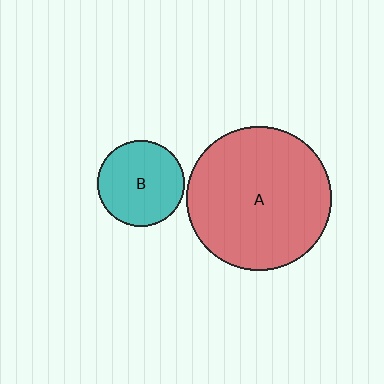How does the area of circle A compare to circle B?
Approximately 2.8 times.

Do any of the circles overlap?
No, none of the circles overlap.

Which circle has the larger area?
Circle A (red).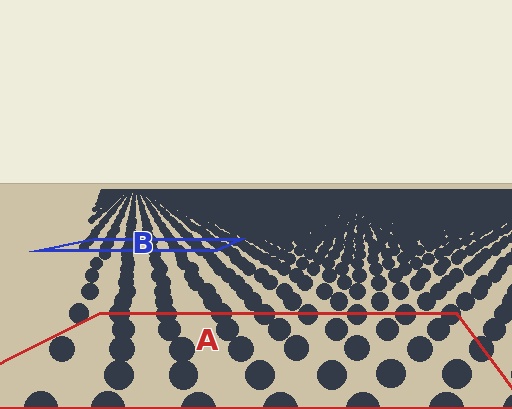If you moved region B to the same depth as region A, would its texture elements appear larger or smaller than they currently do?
They would appear larger. At a closer depth, the same texture elements are projected at a bigger on-screen size.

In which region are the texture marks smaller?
The texture marks are smaller in region B, because it is farther away.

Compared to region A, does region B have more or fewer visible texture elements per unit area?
Region B has more texture elements per unit area — they are packed more densely because it is farther away.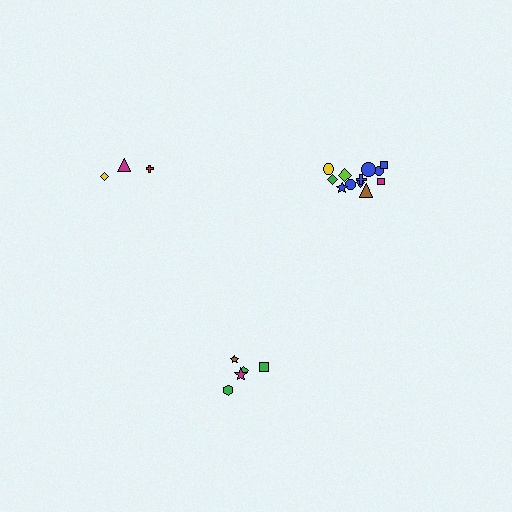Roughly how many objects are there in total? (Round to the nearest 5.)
Roughly 20 objects in total.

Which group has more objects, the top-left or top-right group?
The top-right group.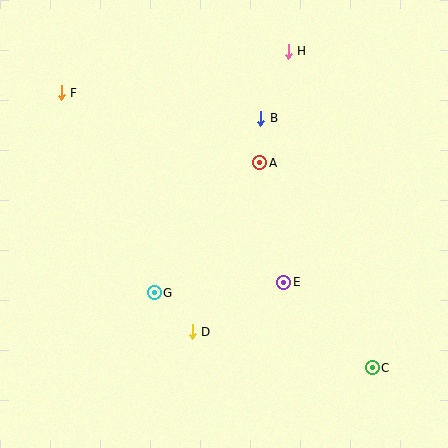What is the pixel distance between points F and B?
The distance between F and B is 201 pixels.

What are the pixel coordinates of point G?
Point G is at (154, 293).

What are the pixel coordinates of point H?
Point H is at (288, 51).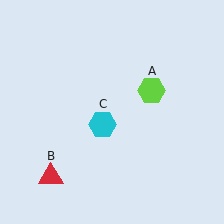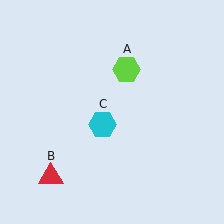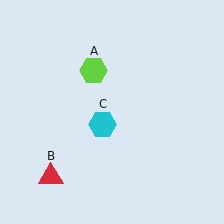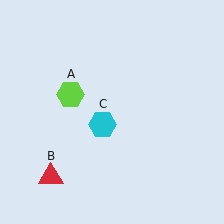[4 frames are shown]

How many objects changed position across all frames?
1 object changed position: lime hexagon (object A).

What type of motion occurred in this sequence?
The lime hexagon (object A) rotated counterclockwise around the center of the scene.